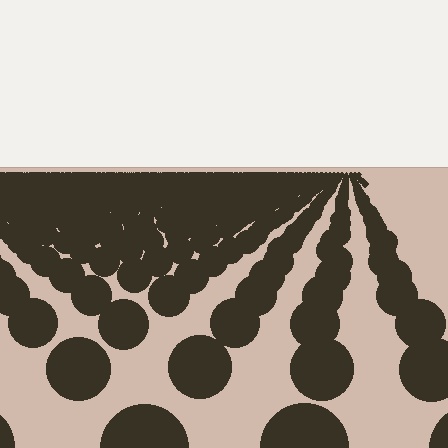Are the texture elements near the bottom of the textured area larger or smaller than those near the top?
Larger. Near the bottom, elements are closer to the viewer and appear at a bigger on-screen size.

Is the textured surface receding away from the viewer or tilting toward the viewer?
The surface is receding away from the viewer. Texture elements get smaller and denser toward the top.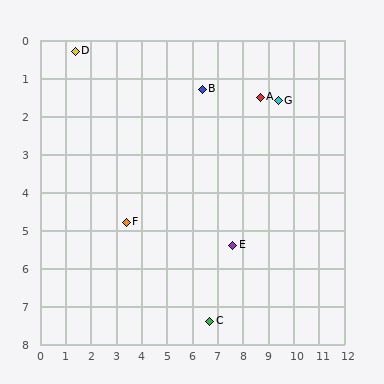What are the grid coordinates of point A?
Point A is at approximately (8.7, 1.5).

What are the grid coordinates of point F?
Point F is at approximately (3.4, 4.8).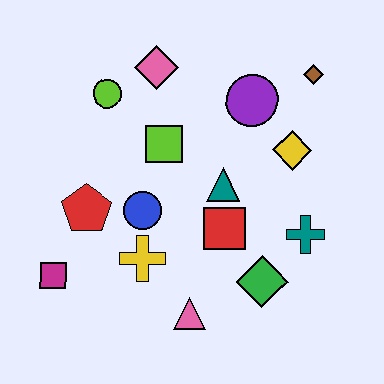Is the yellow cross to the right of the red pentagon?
Yes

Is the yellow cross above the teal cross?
No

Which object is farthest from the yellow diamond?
The magenta square is farthest from the yellow diamond.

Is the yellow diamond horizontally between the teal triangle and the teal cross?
Yes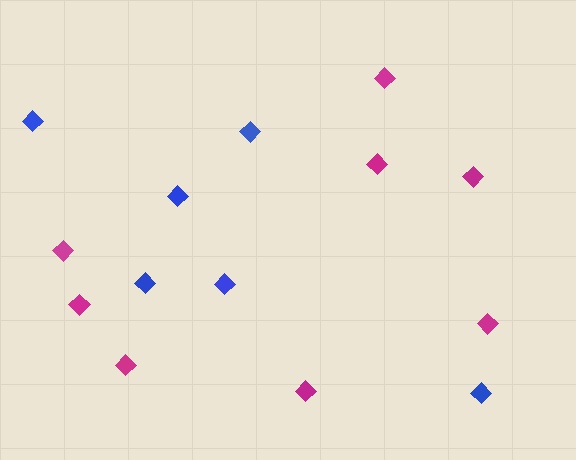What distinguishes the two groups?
There are 2 groups: one group of magenta diamonds (8) and one group of blue diamonds (6).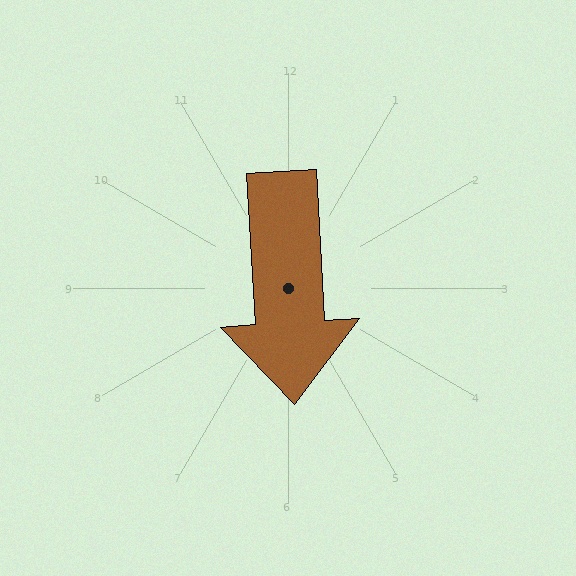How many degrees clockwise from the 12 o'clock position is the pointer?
Approximately 177 degrees.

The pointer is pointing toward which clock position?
Roughly 6 o'clock.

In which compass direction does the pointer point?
South.